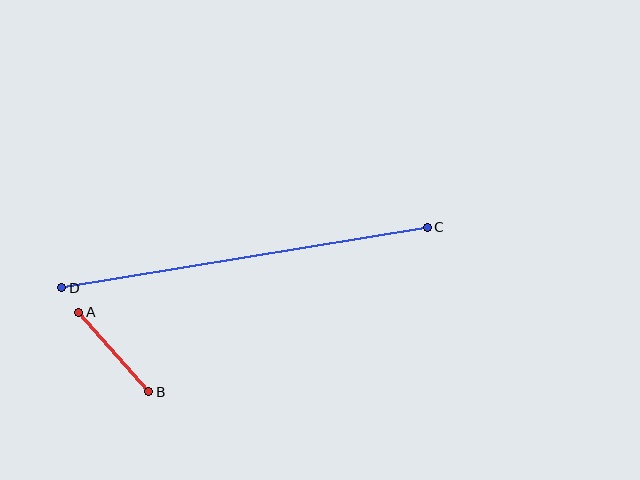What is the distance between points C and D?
The distance is approximately 371 pixels.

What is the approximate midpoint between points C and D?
The midpoint is at approximately (244, 258) pixels.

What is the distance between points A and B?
The distance is approximately 106 pixels.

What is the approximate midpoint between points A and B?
The midpoint is at approximately (114, 352) pixels.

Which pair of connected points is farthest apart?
Points C and D are farthest apart.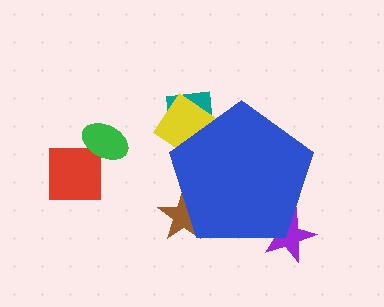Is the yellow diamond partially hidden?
Yes, the yellow diamond is partially hidden behind the blue pentagon.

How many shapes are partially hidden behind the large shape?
4 shapes are partially hidden.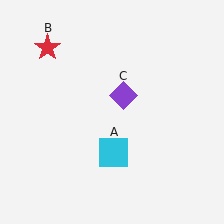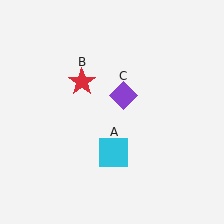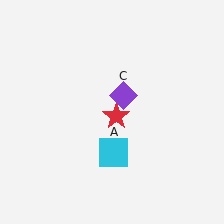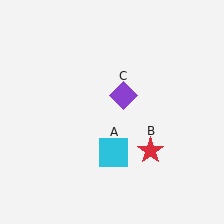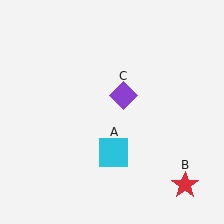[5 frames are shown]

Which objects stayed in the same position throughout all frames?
Cyan square (object A) and purple diamond (object C) remained stationary.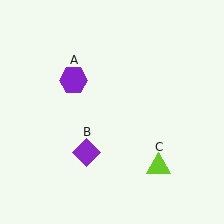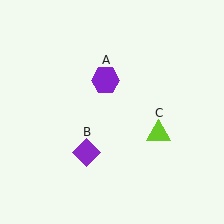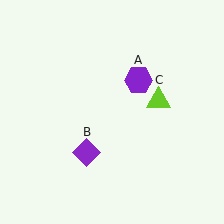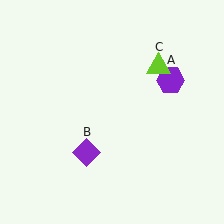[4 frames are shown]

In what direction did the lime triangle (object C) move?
The lime triangle (object C) moved up.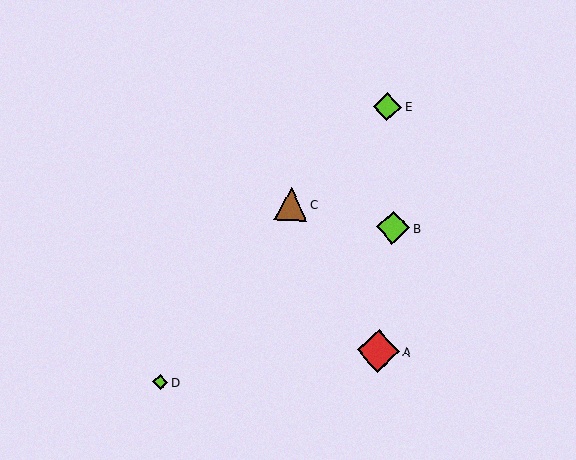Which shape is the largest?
The red diamond (labeled A) is the largest.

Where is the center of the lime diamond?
The center of the lime diamond is at (393, 227).